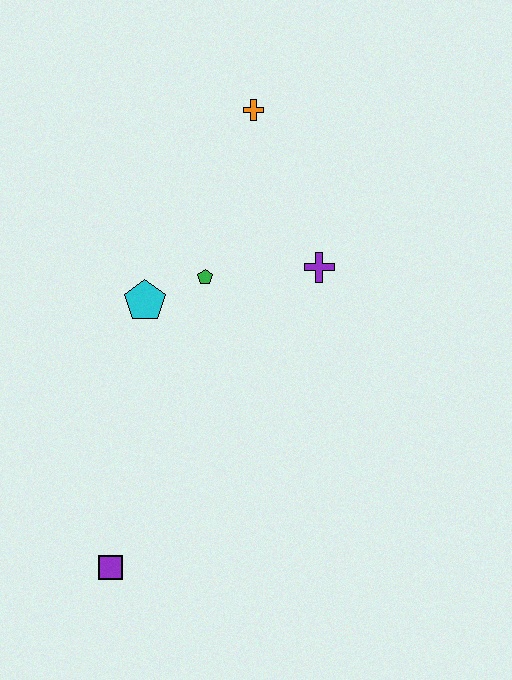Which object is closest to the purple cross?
The green pentagon is closest to the purple cross.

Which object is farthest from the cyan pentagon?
The purple square is farthest from the cyan pentagon.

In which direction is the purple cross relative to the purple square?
The purple cross is above the purple square.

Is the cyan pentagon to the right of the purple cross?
No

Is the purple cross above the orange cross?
No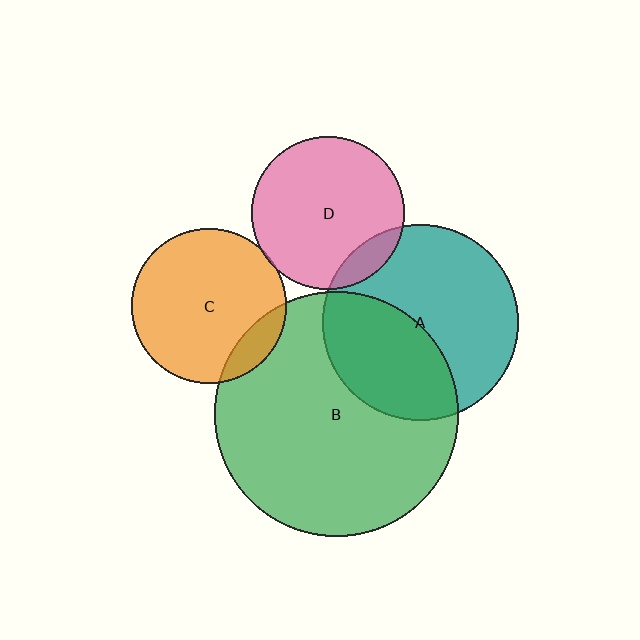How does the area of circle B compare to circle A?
Approximately 1.6 times.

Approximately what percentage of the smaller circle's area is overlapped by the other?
Approximately 10%.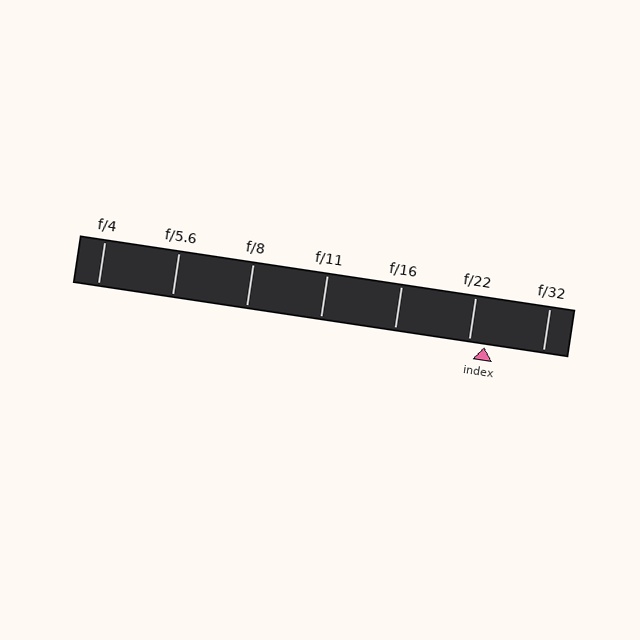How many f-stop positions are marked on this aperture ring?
There are 7 f-stop positions marked.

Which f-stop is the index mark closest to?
The index mark is closest to f/22.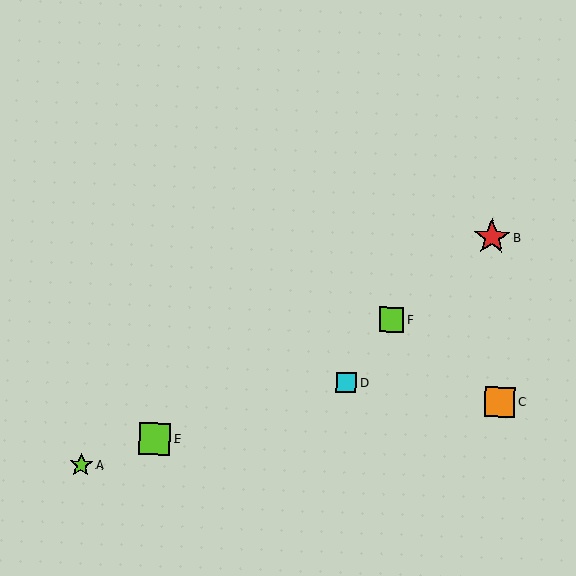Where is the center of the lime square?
The center of the lime square is at (391, 320).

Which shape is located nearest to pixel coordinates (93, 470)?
The lime star (labeled A) at (81, 465) is nearest to that location.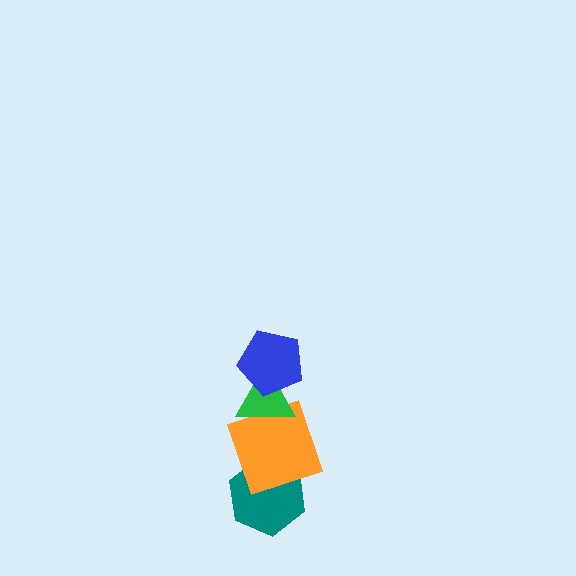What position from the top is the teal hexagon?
The teal hexagon is 4th from the top.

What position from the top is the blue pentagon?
The blue pentagon is 1st from the top.